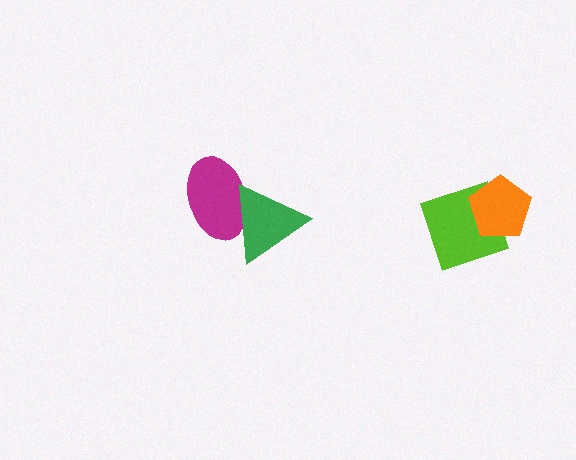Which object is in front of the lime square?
The orange pentagon is in front of the lime square.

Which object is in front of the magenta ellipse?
The green triangle is in front of the magenta ellipse.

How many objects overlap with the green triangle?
1 object overlaps with the green triangle.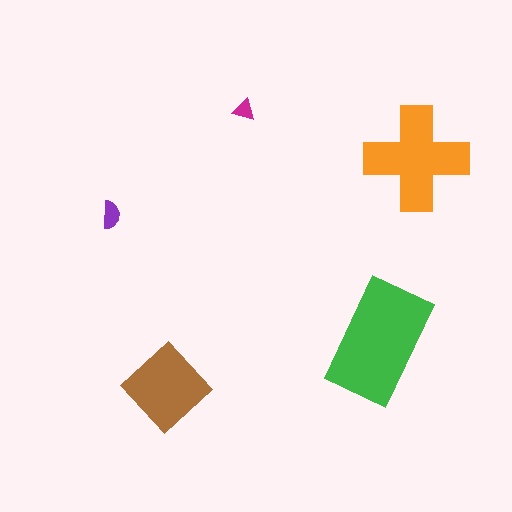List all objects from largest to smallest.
The green rectangle, the orange cross, the brown diamond, the purple semicircle, the magenta triangle.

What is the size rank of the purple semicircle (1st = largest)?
4th.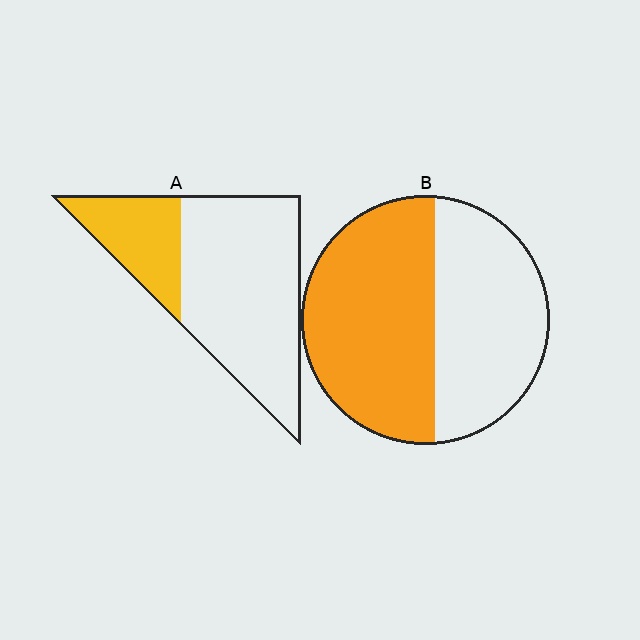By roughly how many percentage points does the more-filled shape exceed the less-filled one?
By roughly 30 percentage points (B over A).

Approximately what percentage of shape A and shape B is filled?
A is approximately 25% and B is approximately 55%.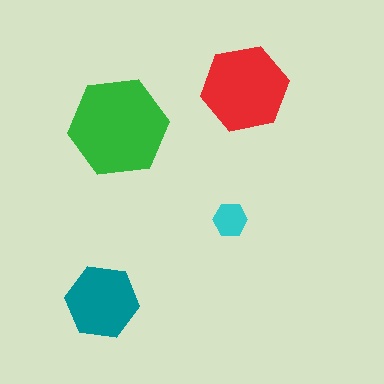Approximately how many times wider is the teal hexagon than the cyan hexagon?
About 2 times wider.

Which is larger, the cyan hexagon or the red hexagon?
The red one.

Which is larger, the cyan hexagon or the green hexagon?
The green one.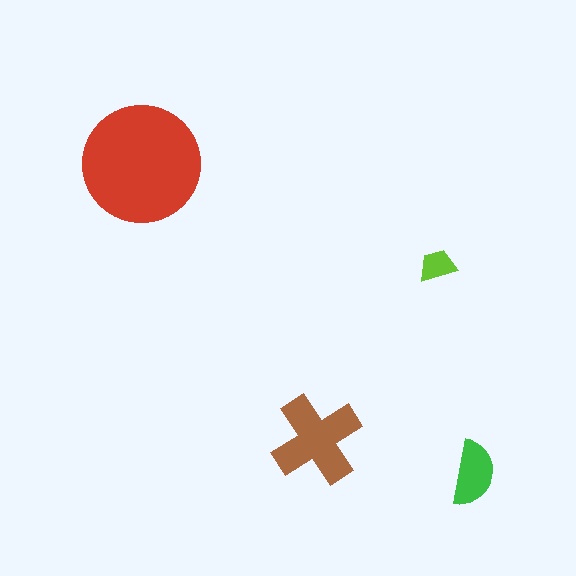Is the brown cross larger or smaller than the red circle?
Smaller.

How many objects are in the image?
There are 4 objects in the image.